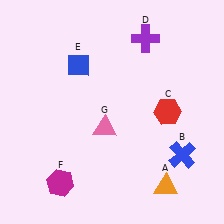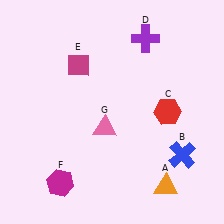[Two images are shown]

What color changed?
The diamond (E) changed from blue in Image 1 to magenta in Image 2.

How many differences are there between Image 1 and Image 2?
There is 1 difference between the two images.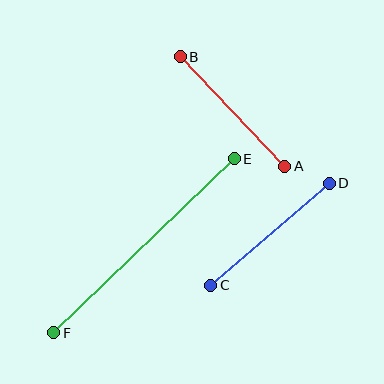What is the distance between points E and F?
The distance is approximately 251 pixels.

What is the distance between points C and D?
The distance is approximately 156 pixels.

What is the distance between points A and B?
The distance is approximately 152 pixels.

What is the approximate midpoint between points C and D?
The midpoint is at approximately (270, 234) pixels.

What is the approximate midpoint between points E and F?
The midpoint is at approximately (144, 246) pixels.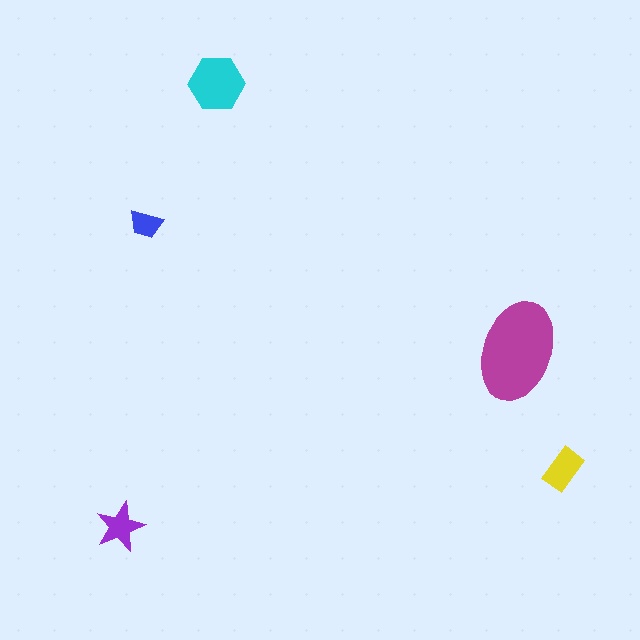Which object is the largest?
The magenta ellipse.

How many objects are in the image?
There are 5 objects in the image.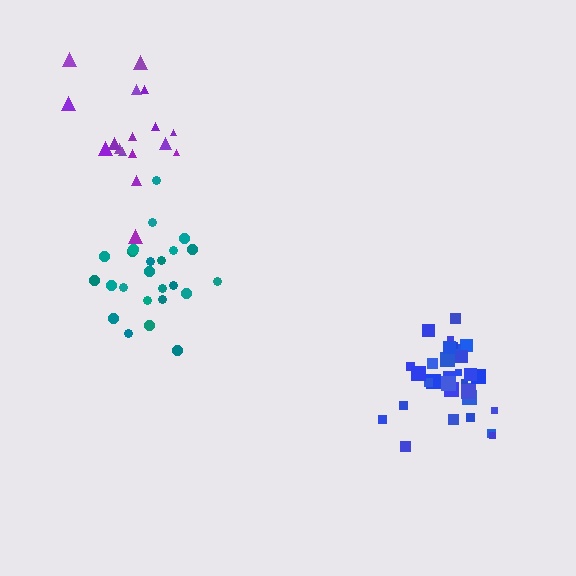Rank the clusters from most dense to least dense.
blue, teal, purple.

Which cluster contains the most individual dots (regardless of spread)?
Blue (33).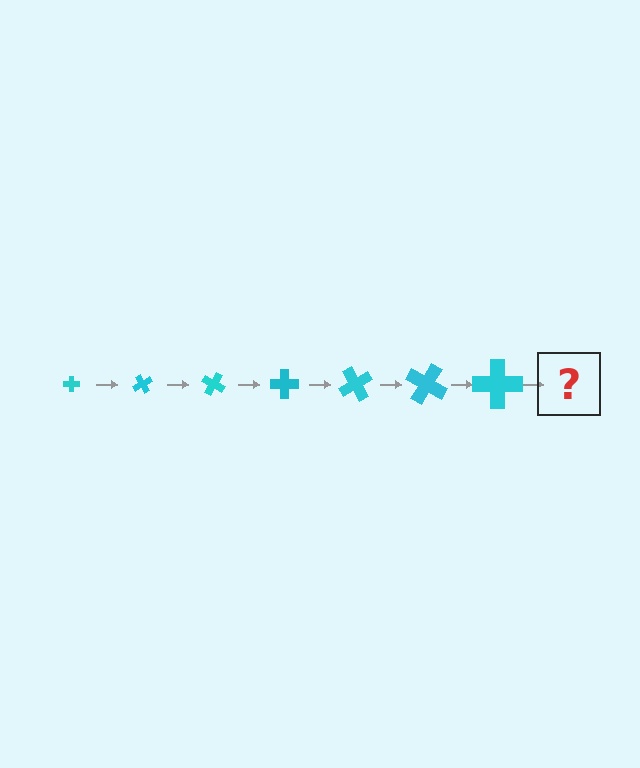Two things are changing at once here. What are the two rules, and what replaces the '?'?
The two rules are that the cross grows larger each step and it rotates 60 degrees each step. The '?' should be a cross, larger than the previous one and rotated 420 degrees from the start.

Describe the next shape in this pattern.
It should be a cross, larger than the previous one and rotated 420 degrees from the start.